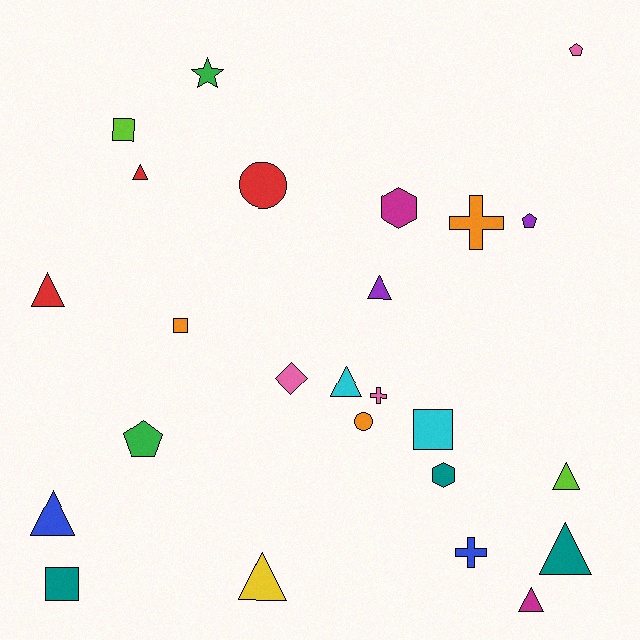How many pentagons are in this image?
There are 3 pentagons.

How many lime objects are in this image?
There are 2 lime objects.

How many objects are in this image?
There are 25 objects.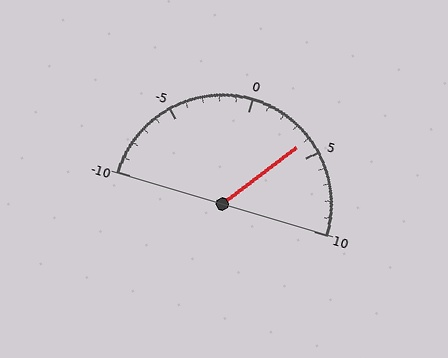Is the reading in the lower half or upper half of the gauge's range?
The reading is in the upper half of the range (-10 to 10).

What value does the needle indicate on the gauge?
The needle indicates approximately 4.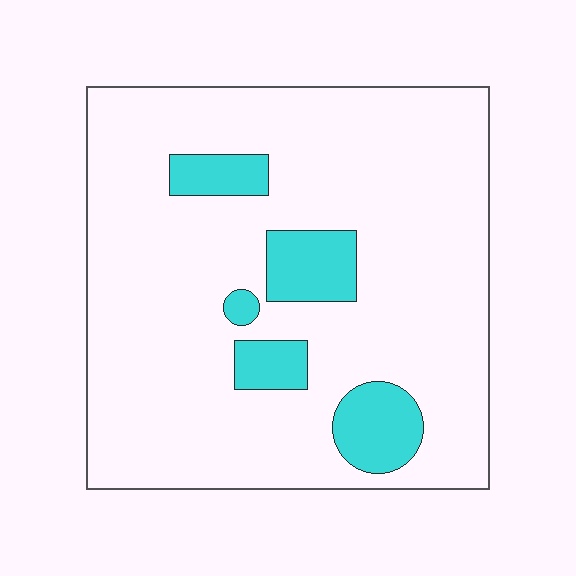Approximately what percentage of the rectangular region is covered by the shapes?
Approximately 15%.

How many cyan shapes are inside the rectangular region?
5.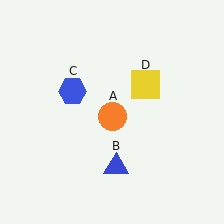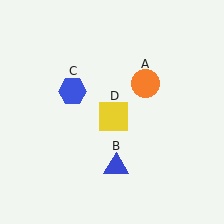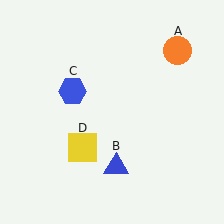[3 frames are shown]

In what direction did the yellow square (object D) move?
The yellow square (object D) moved down and to the left.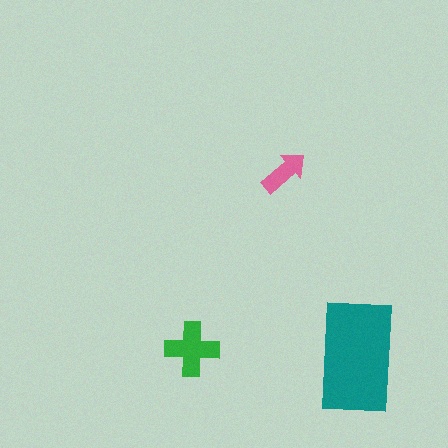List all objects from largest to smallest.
The teal rectangle, the green cross, the pink arrow.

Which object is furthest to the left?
The green cross is leftmost.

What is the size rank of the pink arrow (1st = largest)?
3rd.